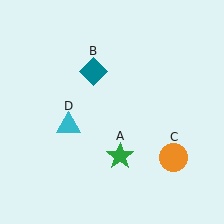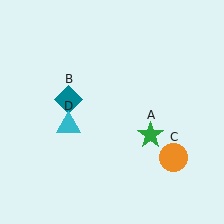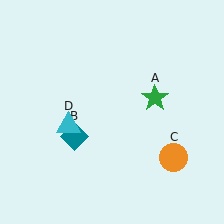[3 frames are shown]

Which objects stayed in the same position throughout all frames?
Orange circle (object C) and cyan triangle (object D) remained stationary.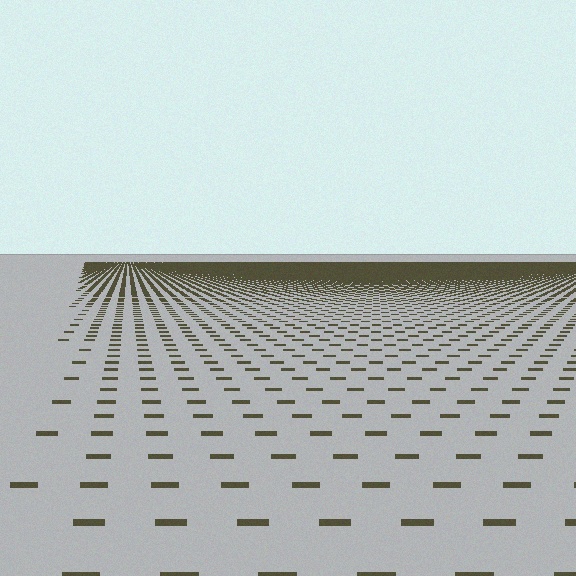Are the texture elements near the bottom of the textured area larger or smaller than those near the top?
Larger. Near the bottom, elements are closer to the viewer and appear at a bigger on-screen size.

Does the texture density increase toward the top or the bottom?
Density increases toward the top.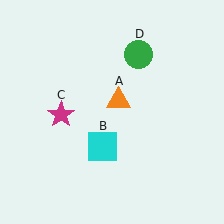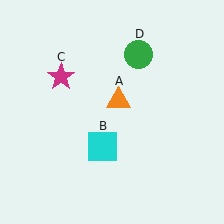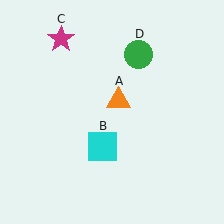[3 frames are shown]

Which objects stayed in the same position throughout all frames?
Orange triangle (object A) and cyan square (object B) and green circle (object D) remained stationary.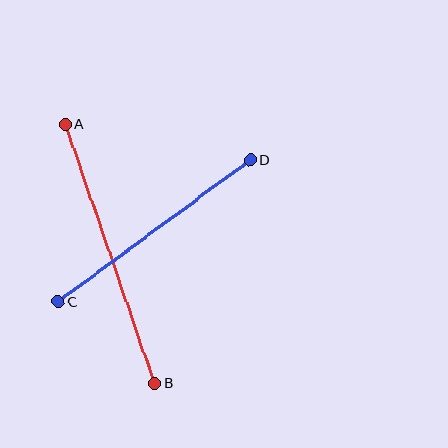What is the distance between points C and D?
The distance is approximately 238 pixels.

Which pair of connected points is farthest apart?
Points A and B are farthest apart.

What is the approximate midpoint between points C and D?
The midpoint is at approximately (154, 231) pixels.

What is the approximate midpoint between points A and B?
The midpoint is at approximately (110, 254) pixels.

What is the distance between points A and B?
The distance is approximately 274 pixels.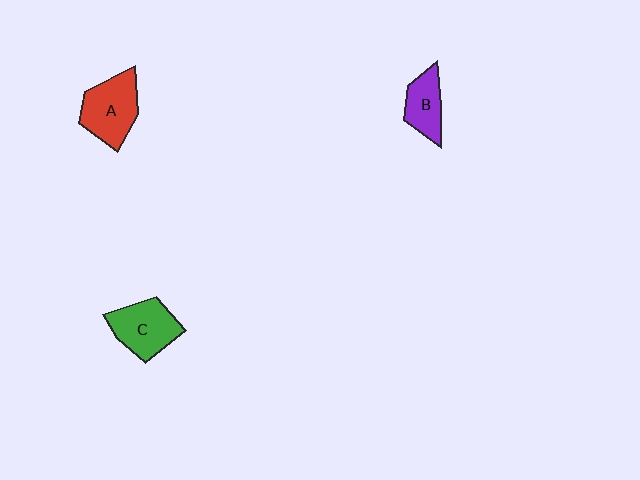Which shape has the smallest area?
Shape B (purple).